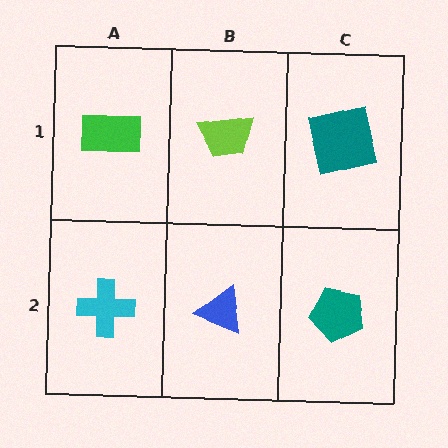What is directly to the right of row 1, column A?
A lime trapezoid.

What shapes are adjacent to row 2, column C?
A teal square (row 1, column C), a blue triangle (row 2, column B).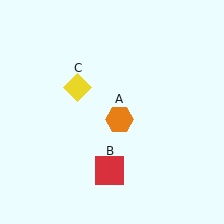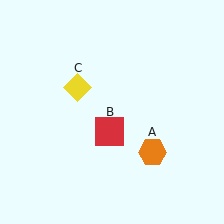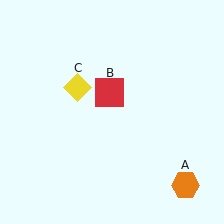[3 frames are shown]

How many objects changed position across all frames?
2 objects changed position: orange hexagon (object A), red square (object B).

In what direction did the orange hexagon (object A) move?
The orange hexagon (object A) moved down and to the right.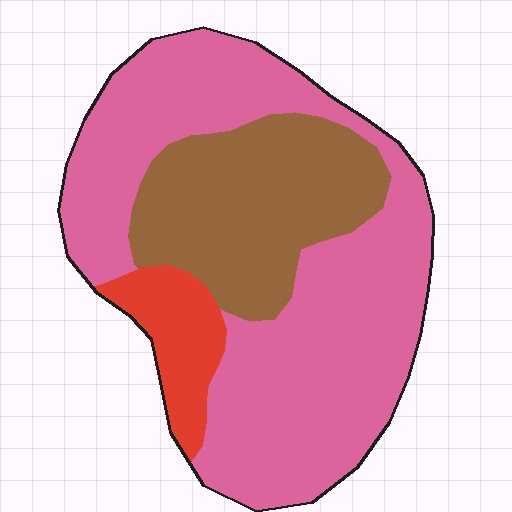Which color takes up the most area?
Pink, at roughly 60%.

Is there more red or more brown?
Brown.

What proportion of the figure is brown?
Brown covers 28% of the figure.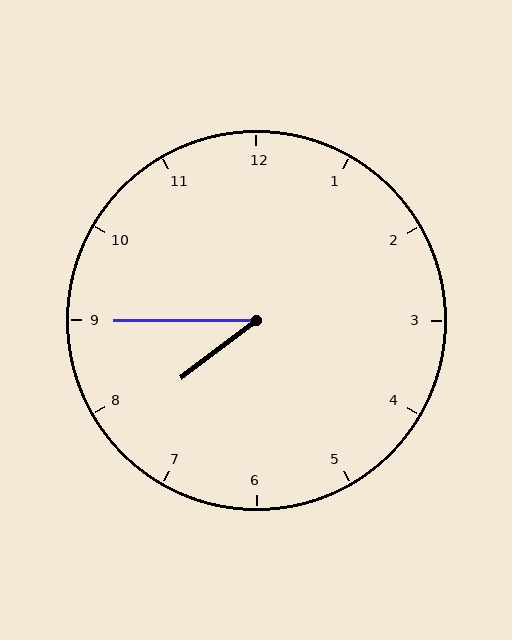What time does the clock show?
7:45.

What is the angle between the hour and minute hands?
Approximately 38 degrees.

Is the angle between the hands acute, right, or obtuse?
It is acute.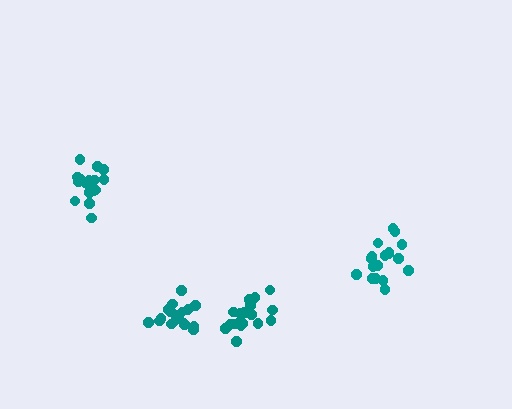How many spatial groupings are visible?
There are 4 spatial groupings.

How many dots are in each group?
Group 1: 18 dots, Group 2: 18 dots, Group 3: 18 dots, Group 4: 18 dots (72 total).